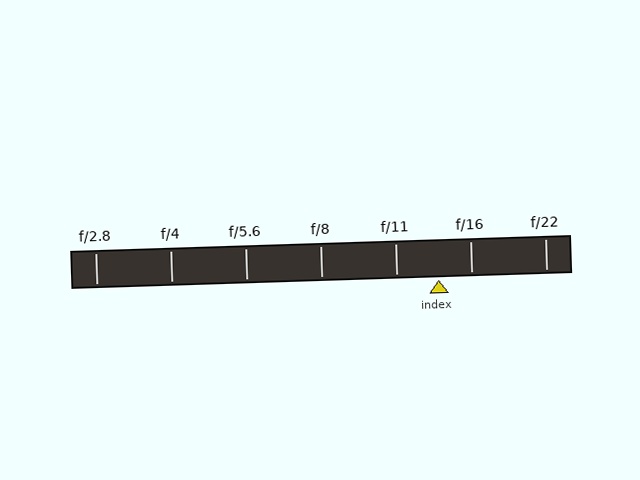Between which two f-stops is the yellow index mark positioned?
The index mark is between f/11 and f/16.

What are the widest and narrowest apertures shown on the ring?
The widest aperture shown is f/2.8 and the narrowest is f/22.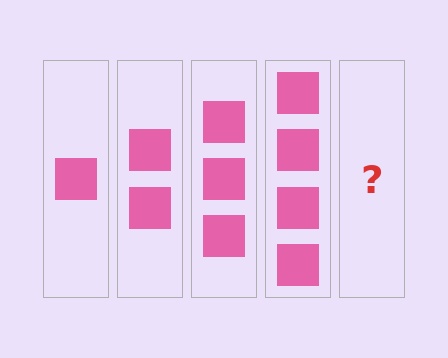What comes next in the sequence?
The next element should be 5 squares.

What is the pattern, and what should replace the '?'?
The pattern is that each step adds one more square. The '?' should be 5 squares.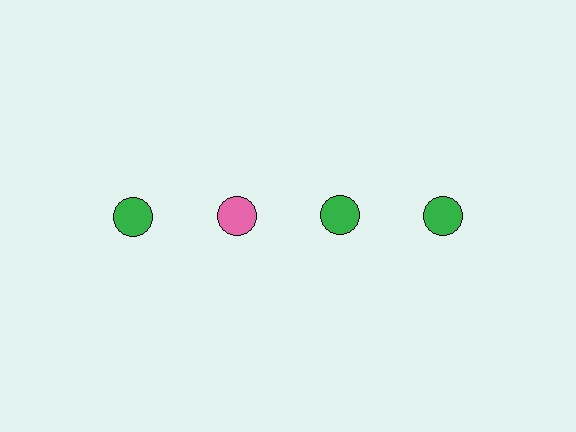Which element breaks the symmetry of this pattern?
The pink circle in the top row, second from left column breaks the symmetry. All other shapes are green circles.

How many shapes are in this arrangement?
There are 4 shapes arranged in a grid pattern.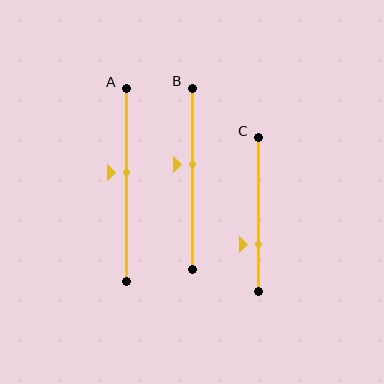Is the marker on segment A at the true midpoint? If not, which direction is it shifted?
No, the marker on segment A is shifted upward by about 6% of the segment length.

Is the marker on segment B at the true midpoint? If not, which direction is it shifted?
No, the marker on segment B is shifted upward by about 8% of the segment length.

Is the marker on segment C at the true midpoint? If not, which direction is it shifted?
No, the marker on segment C is shifted downward by about 20% of the segment length.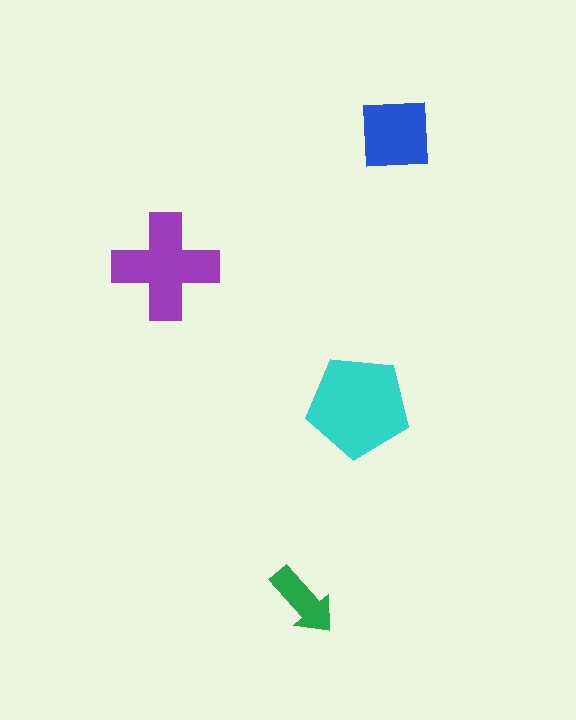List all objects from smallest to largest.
The green arrow, the blue square, the purple cross, the cyan pentagon.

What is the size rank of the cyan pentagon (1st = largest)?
1st.